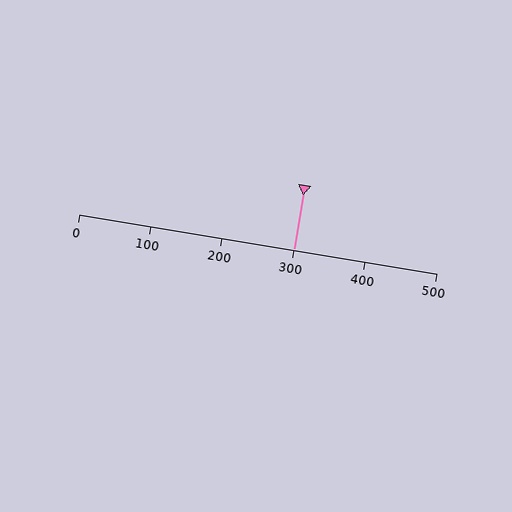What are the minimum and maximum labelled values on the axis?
The axis runs from 0 to 500.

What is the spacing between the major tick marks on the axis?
The major ticks are spaced 100 apart.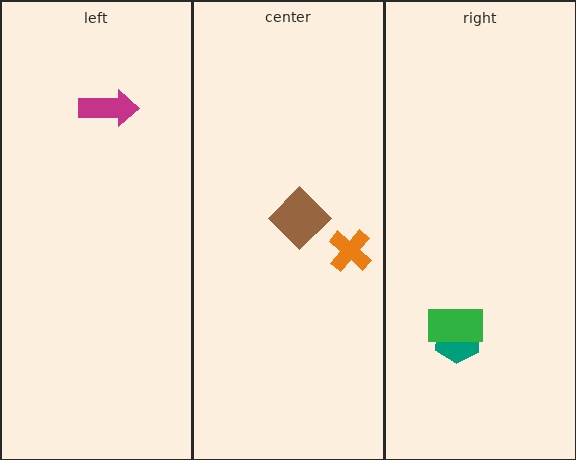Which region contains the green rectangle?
The right region.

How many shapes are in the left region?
1.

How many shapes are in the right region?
2.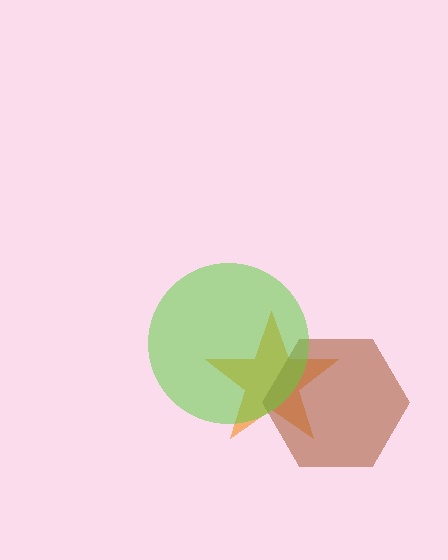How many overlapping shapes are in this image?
There are 3 overlapping shapes in the image.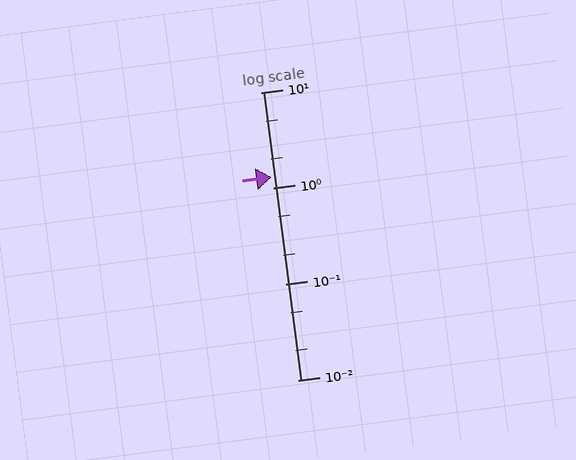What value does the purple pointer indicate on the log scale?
The pointer indicates approximately 1.3.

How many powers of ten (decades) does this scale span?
The scale spans 3 decades, from 0.01 to 10.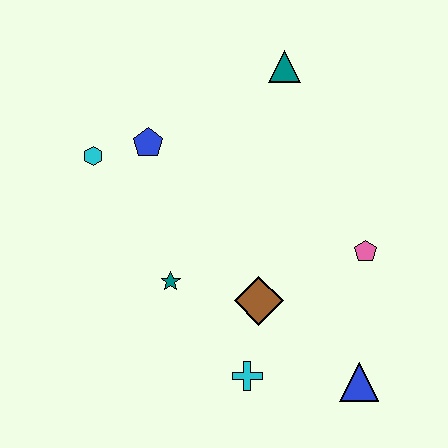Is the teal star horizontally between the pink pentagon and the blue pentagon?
Yes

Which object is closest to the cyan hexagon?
The blue pentagon is closest to the cyan hexagon.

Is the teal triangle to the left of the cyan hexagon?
No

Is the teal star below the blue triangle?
No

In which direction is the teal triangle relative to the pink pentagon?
The teal triangle is above the pink pentagon.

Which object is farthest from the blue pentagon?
The blue triangle is farthest from the blue pentagon.